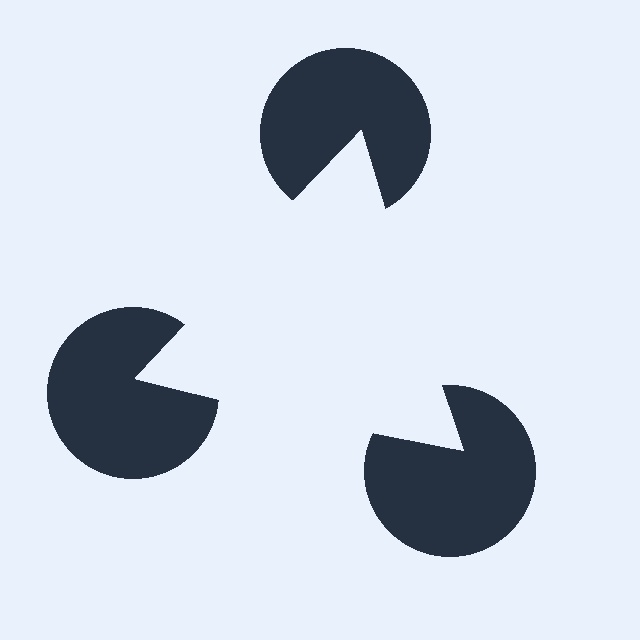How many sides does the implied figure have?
3 sides.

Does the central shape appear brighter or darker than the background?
It typically appears slightly brighter than the background, even though no actual brightness change is drawn.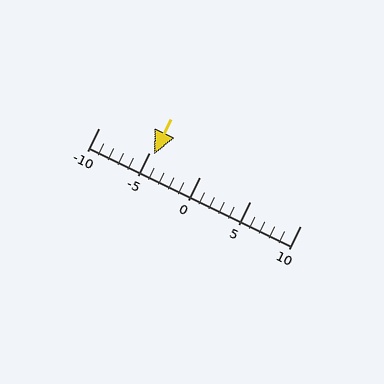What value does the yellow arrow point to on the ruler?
The yellow arrow points to approximately -4.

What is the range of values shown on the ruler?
The ruler shows values from -10 to 10.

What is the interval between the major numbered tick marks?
The major tick marks are spaced 5 units apart.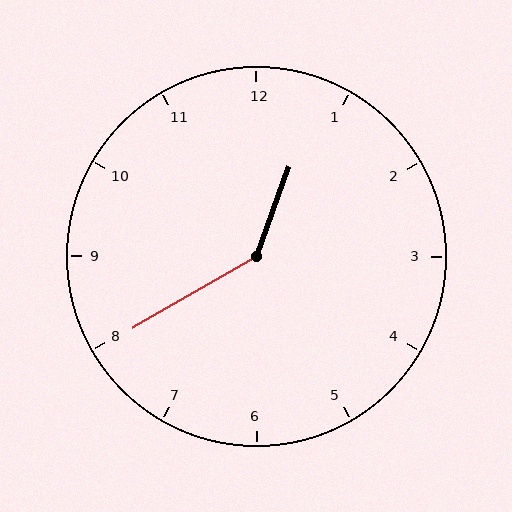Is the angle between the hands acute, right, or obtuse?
It is obtuse.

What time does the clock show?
12:40.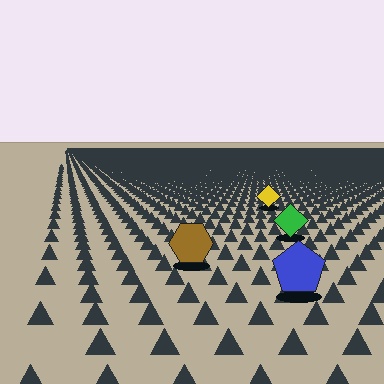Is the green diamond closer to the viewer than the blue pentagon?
No. The blue pentagon is closer — you can tell from the texture gradient: the ground texture is coarser near it.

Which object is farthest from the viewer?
The yellow diamond is farthest from the viewer. It appears smaller and the ground texture around it is denser.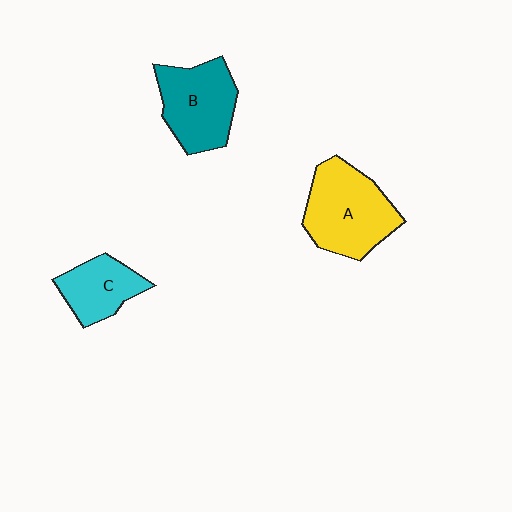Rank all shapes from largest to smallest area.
From largest to smallest: A (yellow), B (teal), C (cyan).